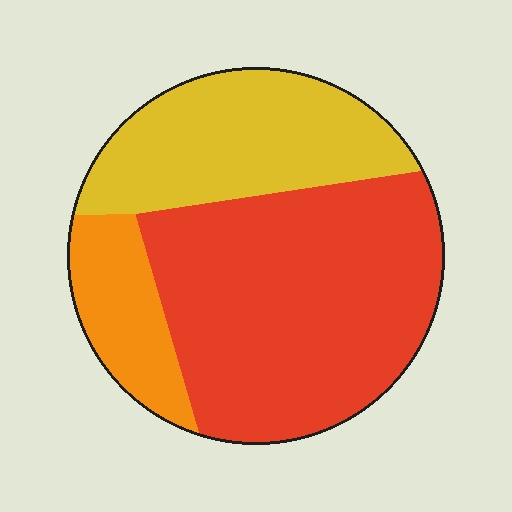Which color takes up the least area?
Orange, at roughly 15%.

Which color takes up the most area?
Red, at roughly 55%.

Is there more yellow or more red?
Red.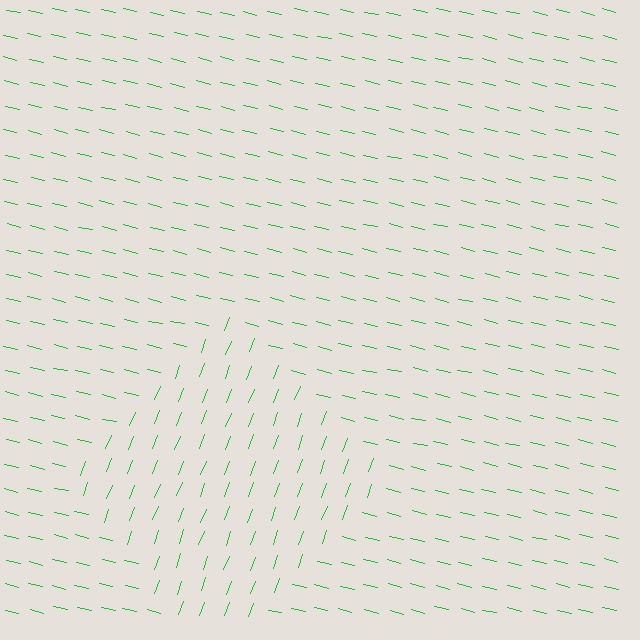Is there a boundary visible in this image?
Yes, there is a texture boundary formed by a change in line orientation.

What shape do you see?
I see a diamond.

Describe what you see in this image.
The image is filled with small green line segments. A diamond region in the image has lines oriented differently from the surrounding lines, creating a visible texture boundary.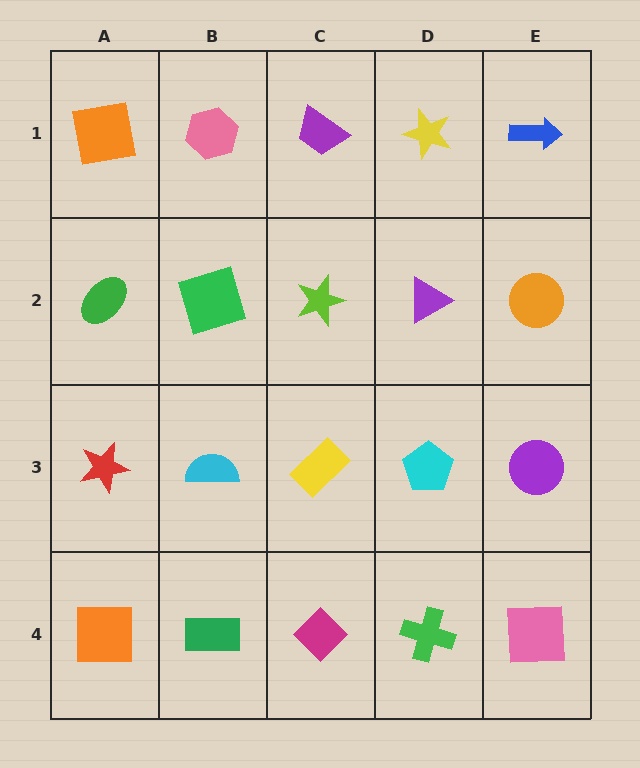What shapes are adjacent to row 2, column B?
A pink hexagon (row 1, column B), a cyan semicircle (row 3, column B), a green ellipse (row 2, column A), a lime star (row 2, column C).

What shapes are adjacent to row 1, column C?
A lime star (row 2, column C), a pink hexagon (row 1, column B), a yellow star (row 1, column D).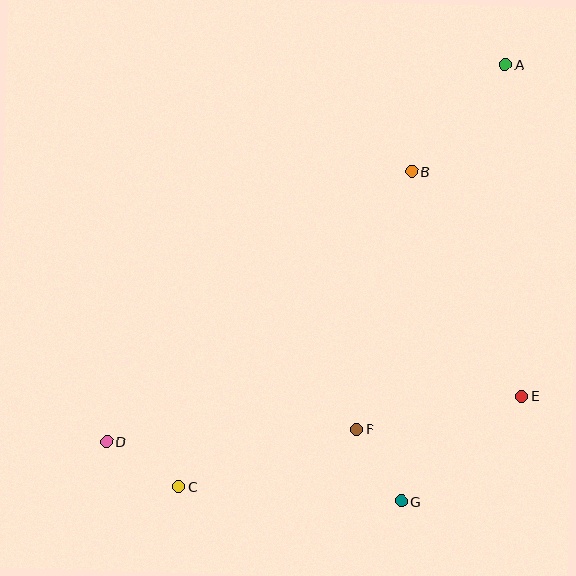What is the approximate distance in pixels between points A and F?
The distance between A and F is approximately 394 pixels.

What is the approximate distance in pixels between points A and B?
The distance between A and B is approximately 142 pixels.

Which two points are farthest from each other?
Points A and D are farthest from each other.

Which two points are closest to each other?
Points F and G are closest to each other.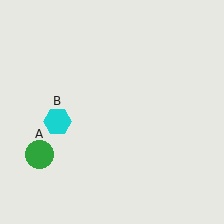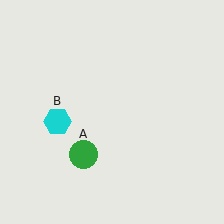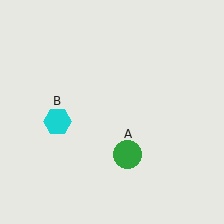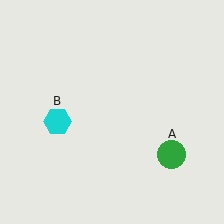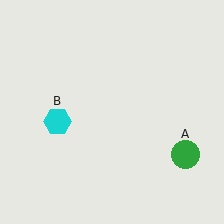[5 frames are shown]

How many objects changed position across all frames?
1 object changed position: green circle (object A).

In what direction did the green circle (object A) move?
The green circle (object A) moved right.